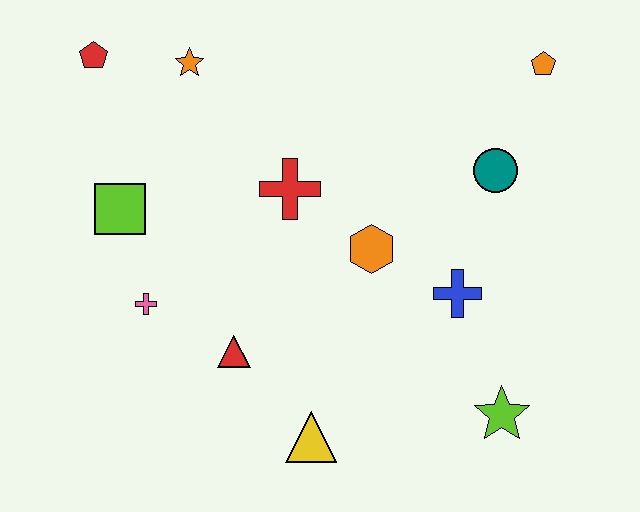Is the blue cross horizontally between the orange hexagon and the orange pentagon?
Yes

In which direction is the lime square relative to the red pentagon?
The lime square is below the red pentagon.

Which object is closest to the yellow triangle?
The red triangle is closest to the yellow triangle.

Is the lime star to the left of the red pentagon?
No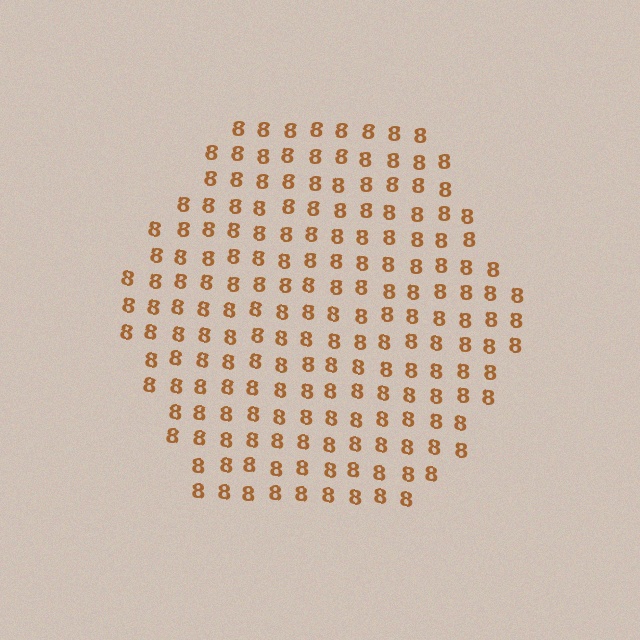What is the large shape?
The large shape is a hexagon.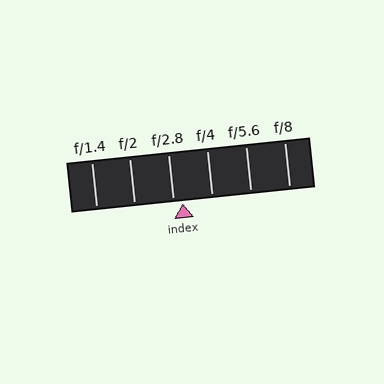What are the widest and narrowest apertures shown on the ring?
The widest aperture shown is f/1.4 and the narrowest is f/8.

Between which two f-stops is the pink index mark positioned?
The index mark is between f/2.8 and f/4.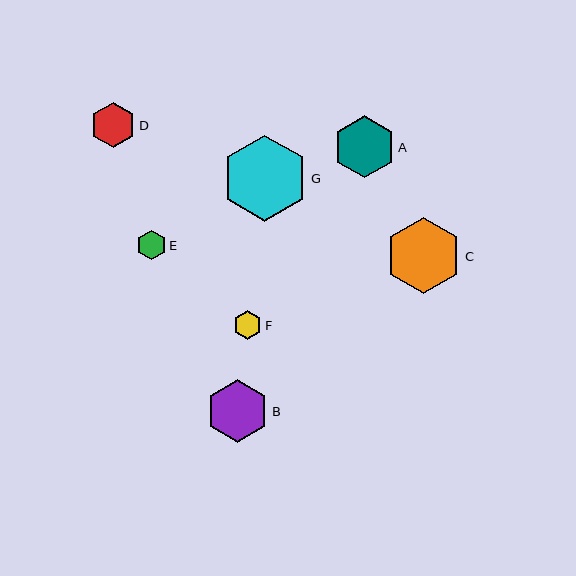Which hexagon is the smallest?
Hexagon F is the smallest with a size of approximately 29 pixels.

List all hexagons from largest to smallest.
From largest to smallest: G, C, B, A, D, E, F.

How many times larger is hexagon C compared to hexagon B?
Hexagon C is approximately 1.2 times the size of hexagon B.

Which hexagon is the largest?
Hexagon G is the largest with a size of approximately 86 pixels.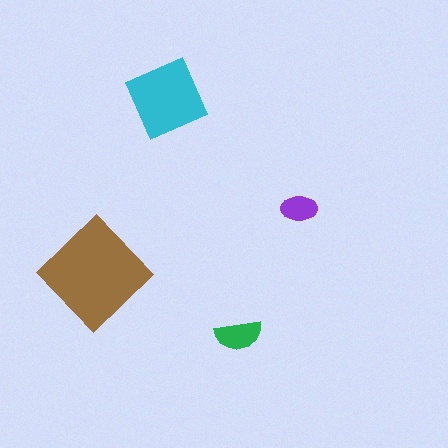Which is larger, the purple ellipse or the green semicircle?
The green semicircle.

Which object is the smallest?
The purple ellipse.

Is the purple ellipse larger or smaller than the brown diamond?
Smaller.